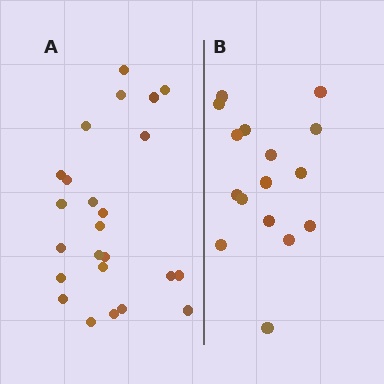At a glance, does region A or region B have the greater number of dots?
Region A (the left region) has more dots.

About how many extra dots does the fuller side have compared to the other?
Region A has roughly 8 or so more dots than region B.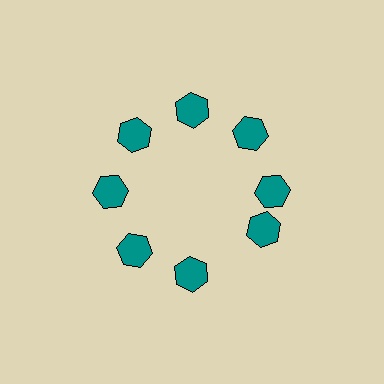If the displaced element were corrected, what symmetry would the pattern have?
It would have 8-fold rotational symmetry — the pattern would map onto itself every 45 degrees.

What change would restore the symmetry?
The symmetry would be restored by rotating it back into even spacing with its neighbors so that all 8 hexagons sit at equal angles and equal distance from the center.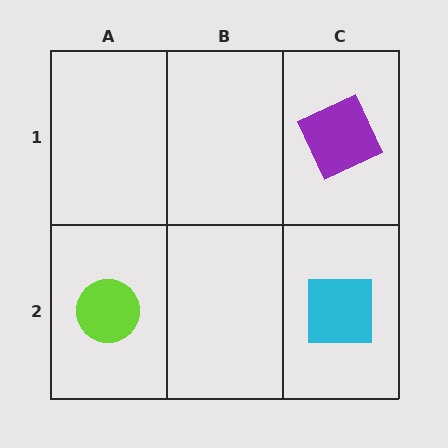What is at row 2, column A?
A lime circle.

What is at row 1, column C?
A purple square.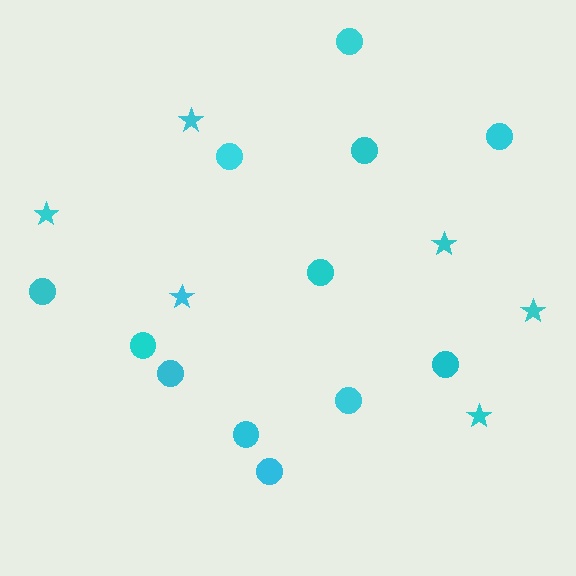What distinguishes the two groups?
There are 2 groups: one group of circles (12) and one group of stars (6).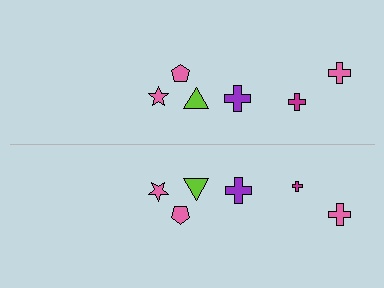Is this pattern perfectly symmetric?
No, the pattern is not perfectly symmetric. The magenta cross on the bottom side has a different size than its mirror counterpart.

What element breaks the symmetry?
The magenta cross on the bottom side has a different size than its mirror counterpart.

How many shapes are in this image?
There are 12 shapes in this image.